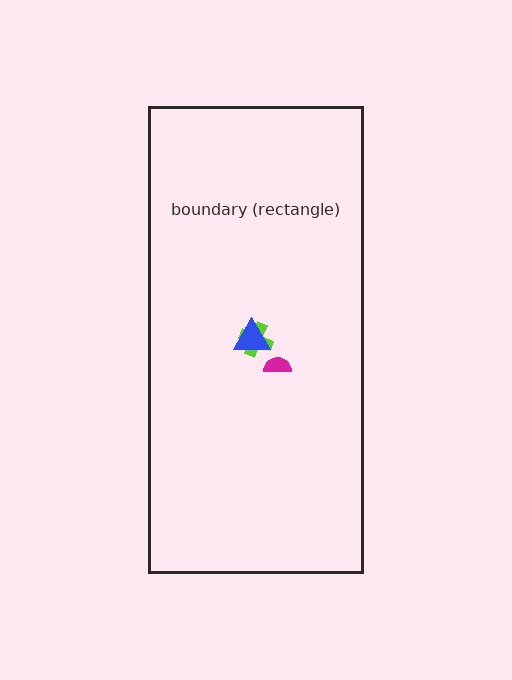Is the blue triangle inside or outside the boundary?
Inside.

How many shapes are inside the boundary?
3 inside, 0 outside.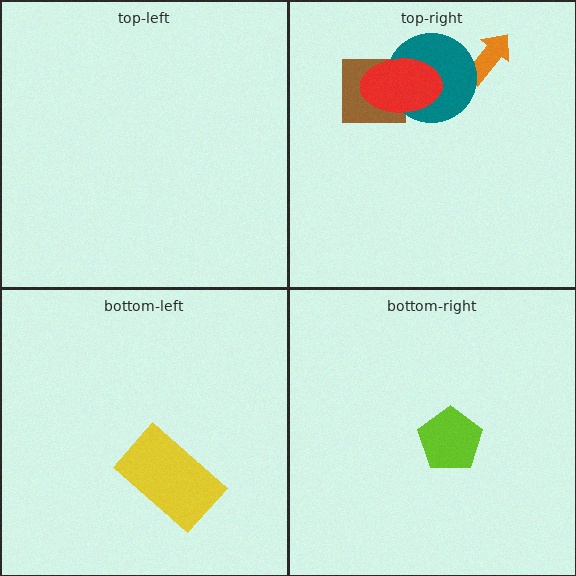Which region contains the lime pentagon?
The bottom-right region.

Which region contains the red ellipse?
The top-right region.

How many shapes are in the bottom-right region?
1.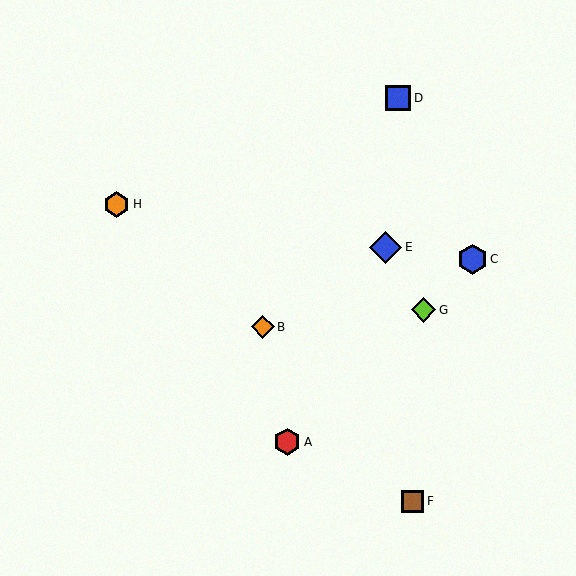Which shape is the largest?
The blue diamond (labeled E) is the largest.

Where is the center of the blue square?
The center of the blue square is at (398, 98).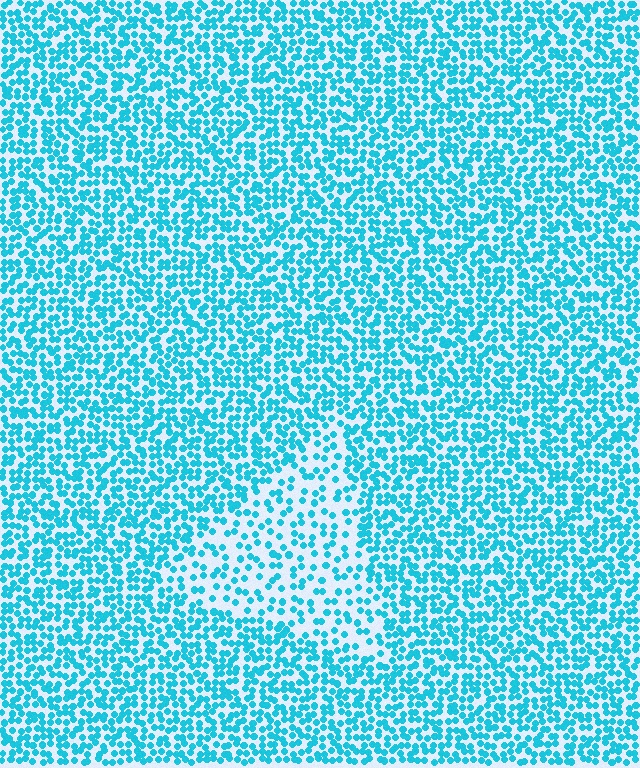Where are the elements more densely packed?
The elements are more densely packed outside the triangle boundary.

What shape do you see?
I see a triangle.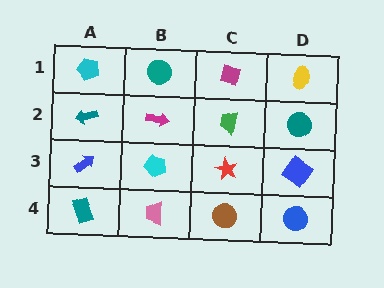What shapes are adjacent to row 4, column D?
A blue diamond (row 3, column D), a brown circle (row 4, column C).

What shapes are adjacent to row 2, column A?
A cyan pentagon (row 1, column A), a blue arrow (row 3, column A), a magenta arrow (row 2, column B).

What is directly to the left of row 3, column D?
A red star.